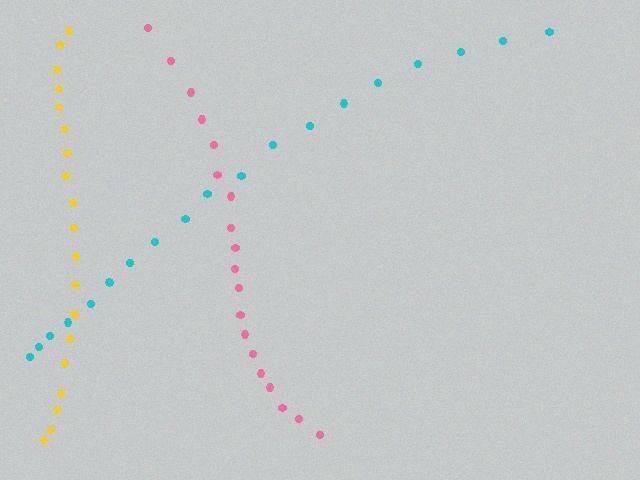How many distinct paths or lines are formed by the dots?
There are 3 distinct paths.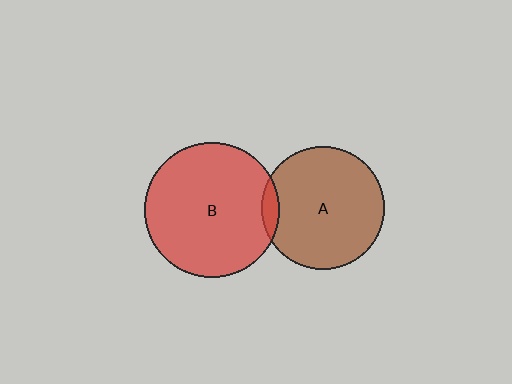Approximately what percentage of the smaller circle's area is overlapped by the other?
Approximately 5%.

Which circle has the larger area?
Circle B (red).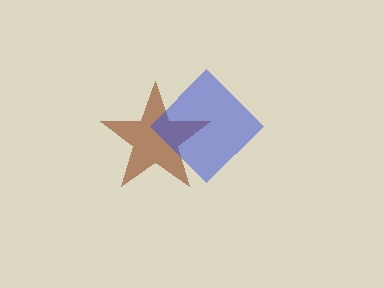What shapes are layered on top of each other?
The layered shapes are: a brown star, a blue diamond.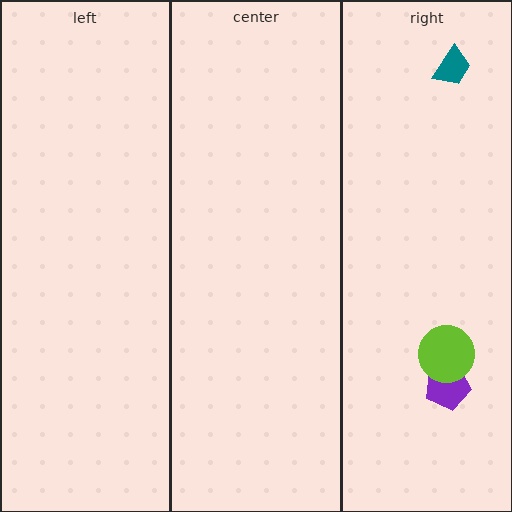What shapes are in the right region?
The purple pentagon, the teal trapezoid, the lime circle.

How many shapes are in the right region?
3.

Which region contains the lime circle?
The right region.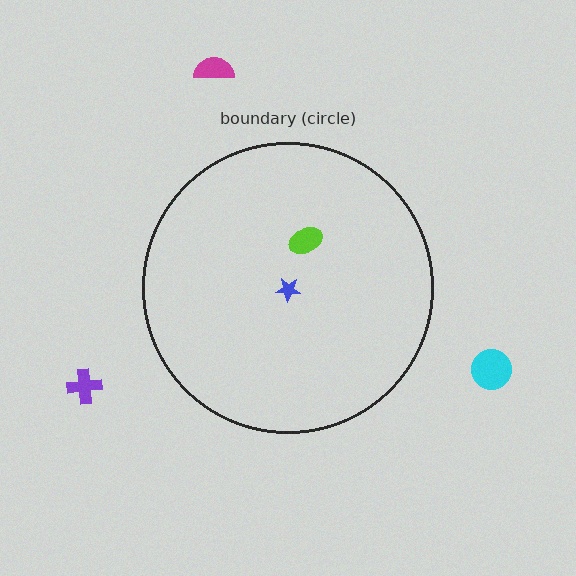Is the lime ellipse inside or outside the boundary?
Inside.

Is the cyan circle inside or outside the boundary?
Outside.